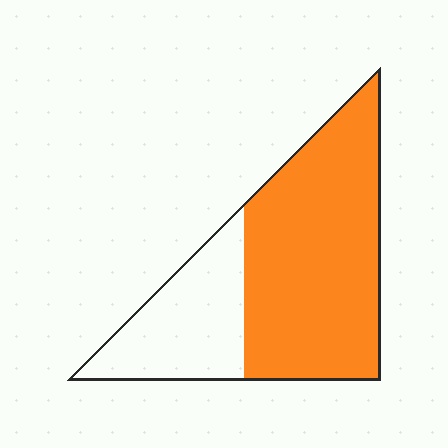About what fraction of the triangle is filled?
About two thirds (2/3).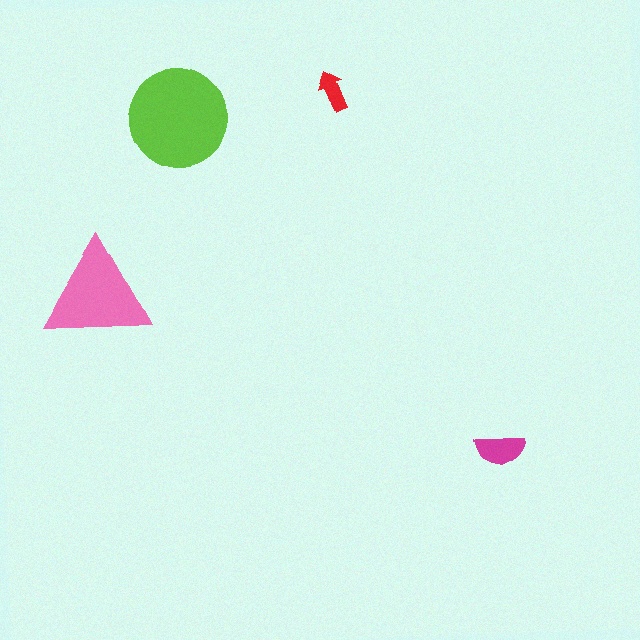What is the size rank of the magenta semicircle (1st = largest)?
3rd.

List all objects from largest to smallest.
The lime circle, the pink triangle, the magenta semicircle, the red arrow.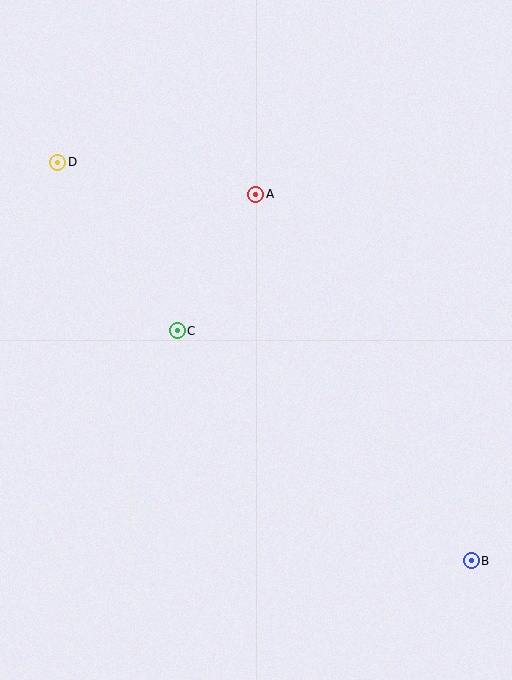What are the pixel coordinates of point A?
Point A is at (256, 194).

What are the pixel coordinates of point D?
Point D is at (58, 162).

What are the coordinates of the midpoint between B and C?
The midpoint between B and C is at (324, 446).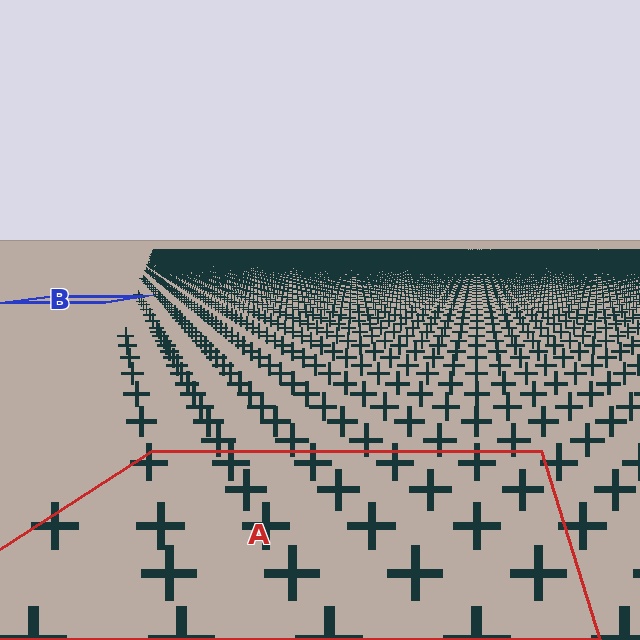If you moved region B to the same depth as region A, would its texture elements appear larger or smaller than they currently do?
They would appear larger. At a closer depth, the same texture elements are projected at a bigger on-screen size.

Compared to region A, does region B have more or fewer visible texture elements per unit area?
Region B has more texture elements per unit area — they are packed more densely because it is farther away.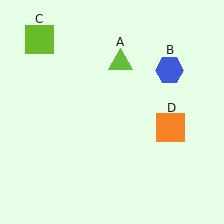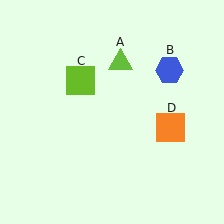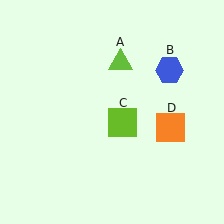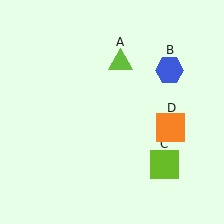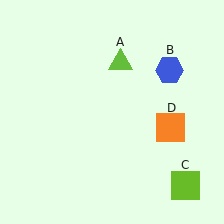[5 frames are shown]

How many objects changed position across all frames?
1 object changed position: lime square (object C).